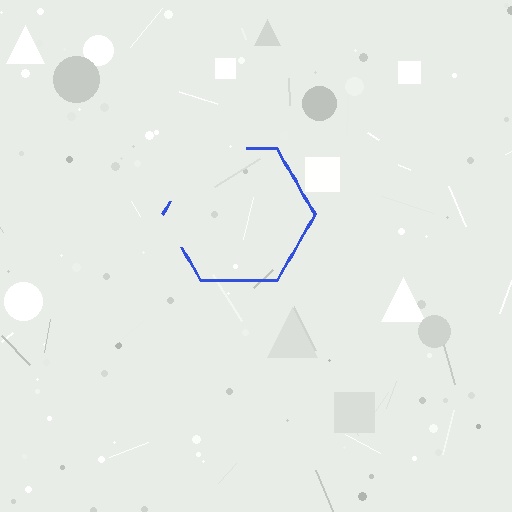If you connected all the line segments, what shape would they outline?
They would outline a hexagon.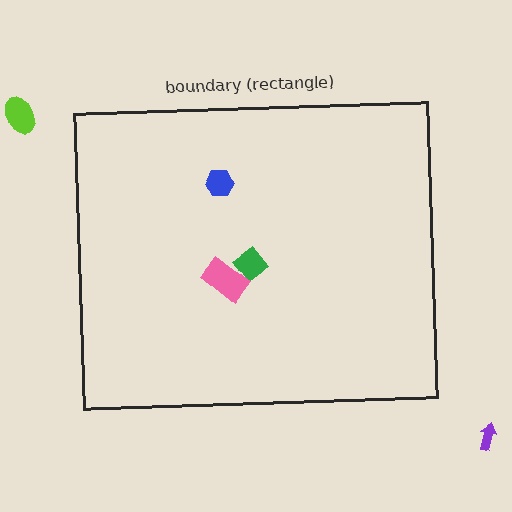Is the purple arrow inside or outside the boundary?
Outside.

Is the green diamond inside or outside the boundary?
Inside.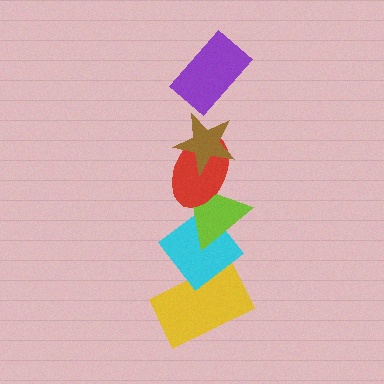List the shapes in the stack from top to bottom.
From top to bottom: the purple rectangle, the brown star, the red ellipse, the lime triangle, the cyan diamond, the yellow rectangle.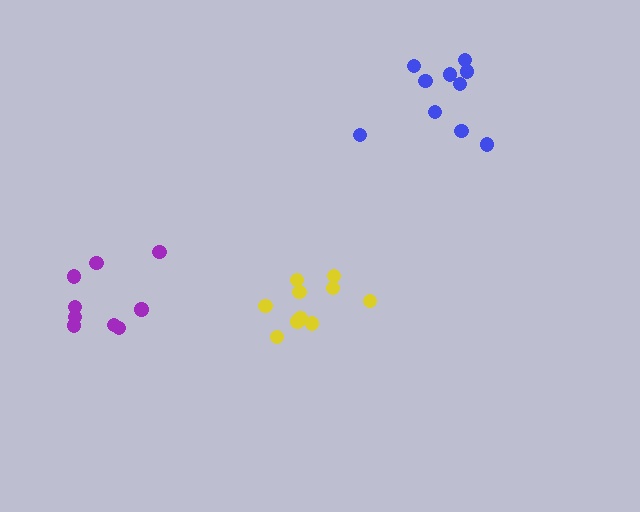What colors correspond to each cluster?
The clusters are colored: yellow, purple, blue.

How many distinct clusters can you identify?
There are 3 distinct clusters.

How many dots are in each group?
Group 1: 10 dots, Group 2: 9 dots, Group 3: 10 dots (29 total).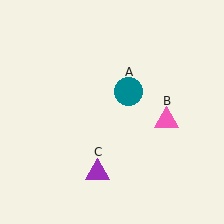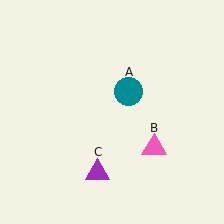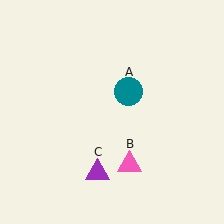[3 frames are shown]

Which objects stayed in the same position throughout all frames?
Teal circle (object A) and purple triangle (object C) remained stationary.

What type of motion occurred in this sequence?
The pink triangle (object B) rotated clockwise around the center of the scene.